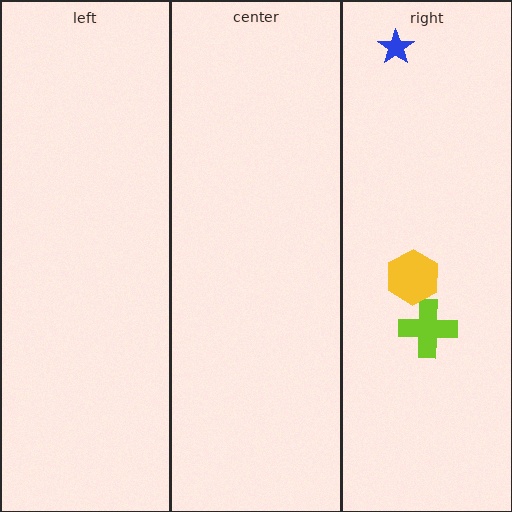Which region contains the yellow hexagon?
The right region.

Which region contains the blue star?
The right region.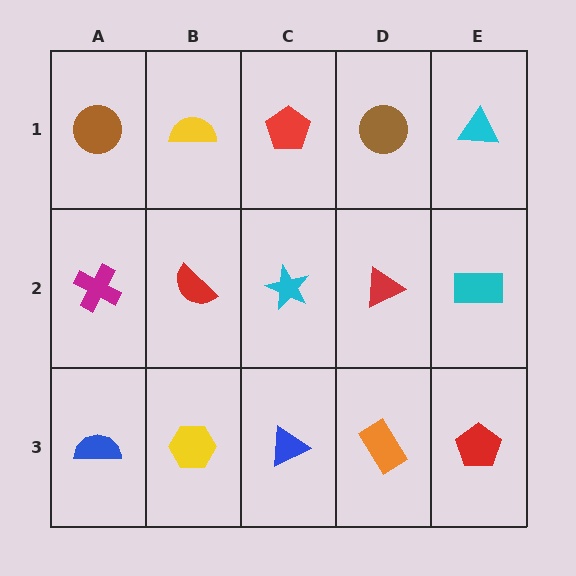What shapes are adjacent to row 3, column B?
A red semicircle (row 2, column B), a blue semicircle (row 3, column A), a blue triangle (row 3, column C).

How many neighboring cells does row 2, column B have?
4.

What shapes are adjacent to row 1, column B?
A red semicircle (row 2, column B), a brown circle (row 1, column A), a red pentagon (row 1, column C).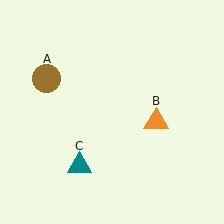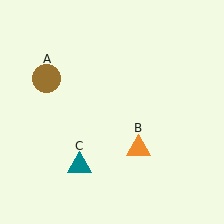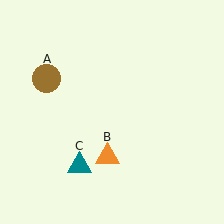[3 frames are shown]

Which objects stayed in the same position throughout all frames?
Brown circle (object A) and teal triangle (object C) remained stationary.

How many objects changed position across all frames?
1 object changed position: orange triangle (object B).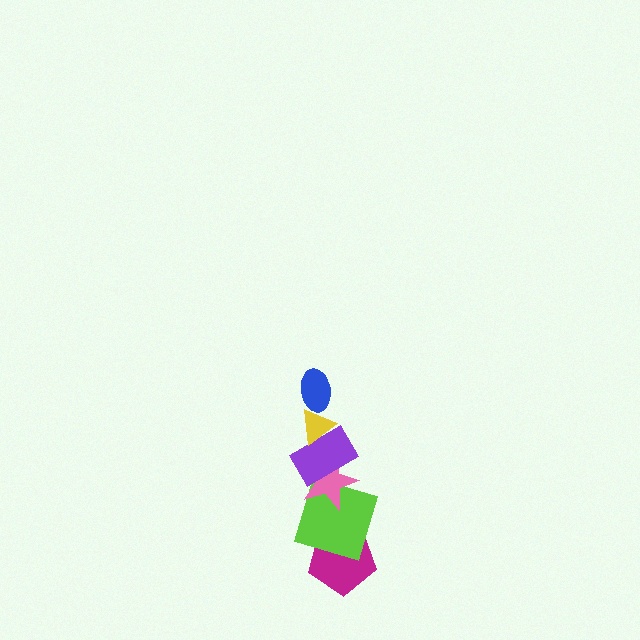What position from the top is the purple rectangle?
The purple rectangle is 3rd from the top.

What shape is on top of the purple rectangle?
The yellow triangle is on top of the purple rectangle.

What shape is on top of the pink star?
The purple rectangle is on top of the pink star.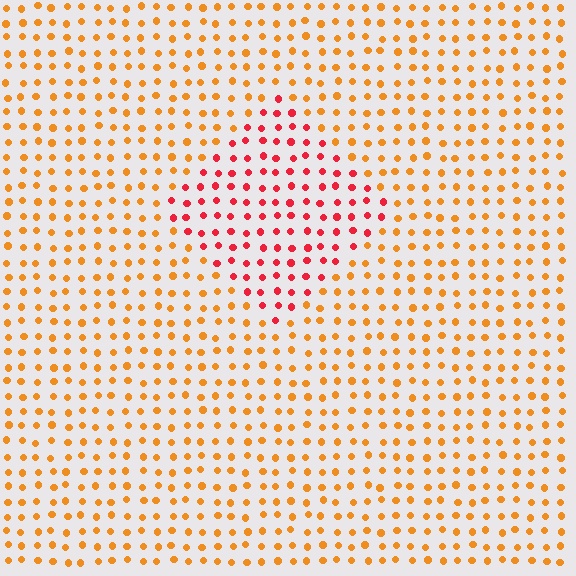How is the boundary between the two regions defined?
The boundary is defined purely by a slight shift in hue (about 40 degrees). Spacing, size, and orientation are identical on both sides.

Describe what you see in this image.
The image is filled with small orange elements in a uniform arrangement. A diamond-shaped region is visible where the elements are tinted to a slightly different hue, forming a subtle color boundary.